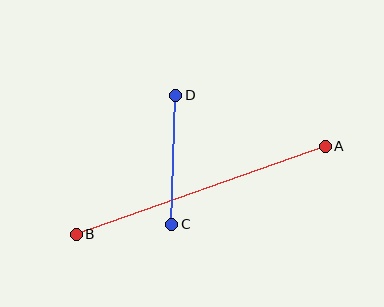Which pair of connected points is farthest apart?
Points A and B are farthest apart.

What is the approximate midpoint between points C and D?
The midpoint is at approximately (174, 160) pixels.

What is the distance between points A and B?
The distance is approximately 264 pixels.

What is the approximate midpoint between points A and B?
The midpoint is at approximately (201, 190) pixels.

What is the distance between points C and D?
The distance is approximately 129 pixels.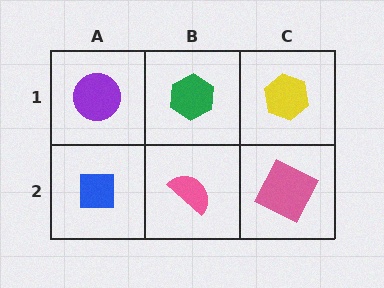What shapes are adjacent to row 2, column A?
A purple circle (row 1, column A), a pink semicircle (row 2, column B).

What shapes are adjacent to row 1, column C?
A pink square (row 2, column C), a green hexagon (row 1, column B).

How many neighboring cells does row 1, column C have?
2.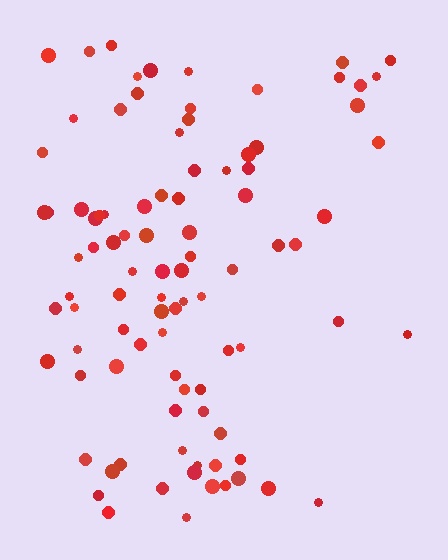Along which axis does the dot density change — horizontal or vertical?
Horizontal.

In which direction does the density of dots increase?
From right to left, with the left side densest.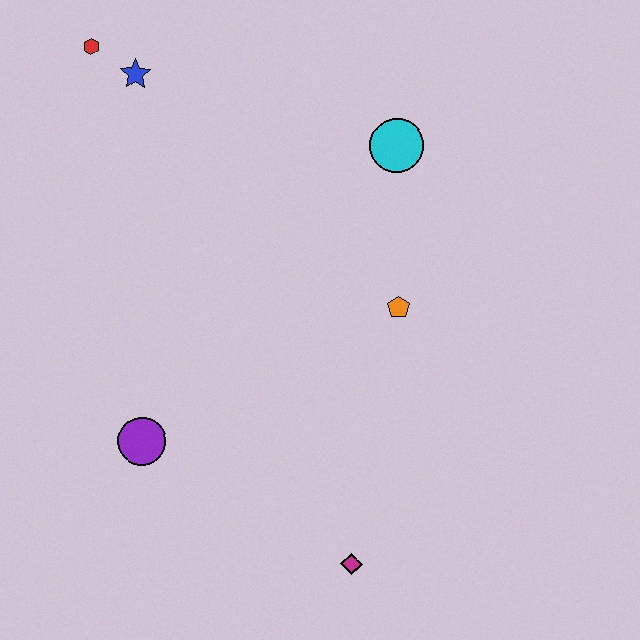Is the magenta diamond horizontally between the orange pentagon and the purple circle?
Yes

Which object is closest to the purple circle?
The magenta diamond is closest to the purple circle.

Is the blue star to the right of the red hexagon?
Yes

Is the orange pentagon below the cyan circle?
Yes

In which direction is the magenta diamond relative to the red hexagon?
The magenta diamond is below the red hexagon.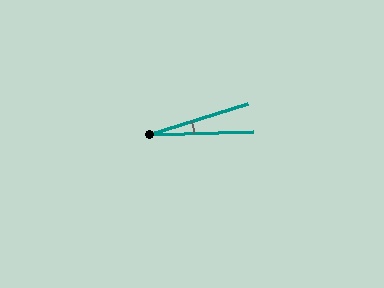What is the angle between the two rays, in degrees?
Approximately 16 degrees.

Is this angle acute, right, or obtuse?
It is acute.